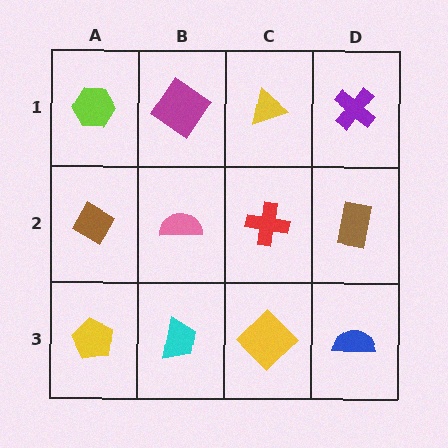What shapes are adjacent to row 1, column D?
A brown rectangle (row 2, column D), a yellow triangle (row 1, column C).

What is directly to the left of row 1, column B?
A lime hexagon.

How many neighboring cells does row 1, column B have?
3.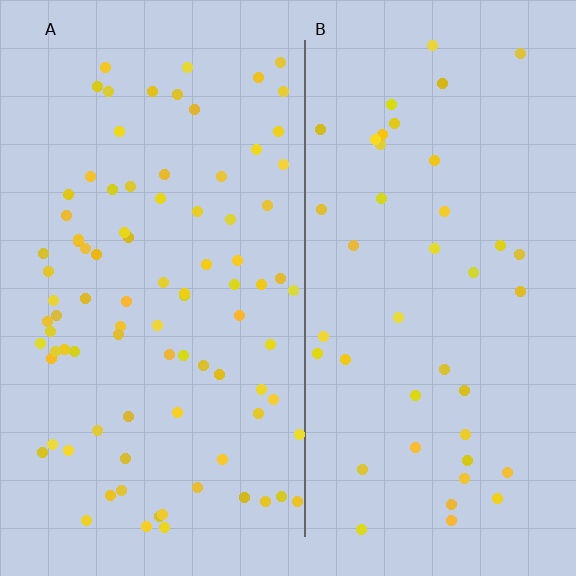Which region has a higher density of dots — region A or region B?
A (the left).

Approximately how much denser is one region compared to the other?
Approximately 2.1× — region A over region B.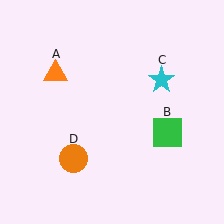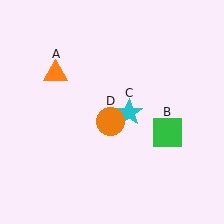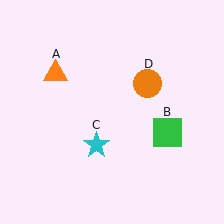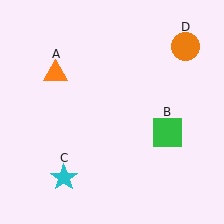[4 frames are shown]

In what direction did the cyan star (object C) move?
The cyan star (object C) moved down and to the left.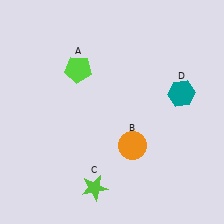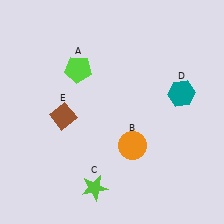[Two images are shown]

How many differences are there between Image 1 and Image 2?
There is 1 difference between the two images.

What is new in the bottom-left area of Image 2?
A brown diamond (E) was added in the bottom-left area of Image 2.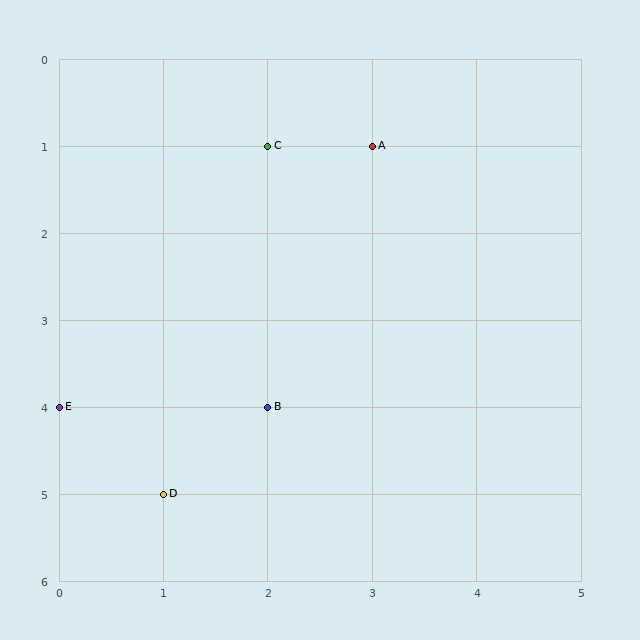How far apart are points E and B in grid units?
Points E and B are 2 columns apart.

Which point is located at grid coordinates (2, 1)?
Point C is at (2, 1).